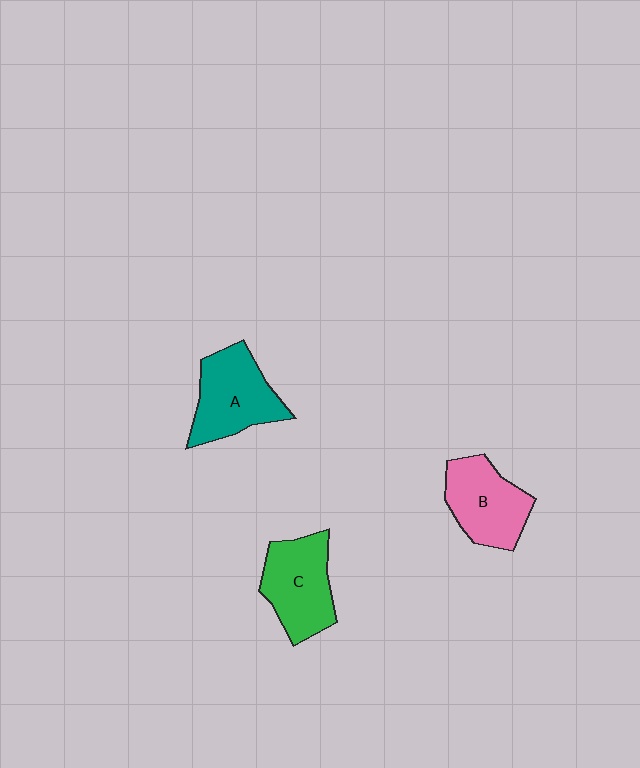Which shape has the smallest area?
Shape B (pink).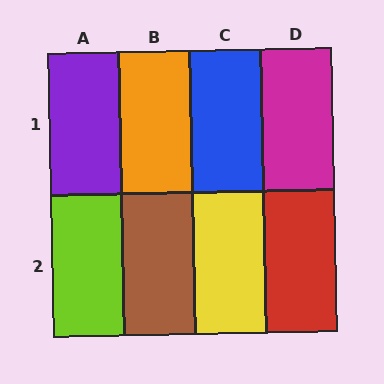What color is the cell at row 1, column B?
Orange.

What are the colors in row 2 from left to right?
Lime, brown, yellow, red.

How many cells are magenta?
1 cell is magenta.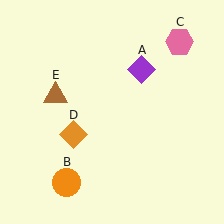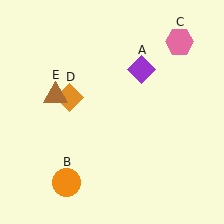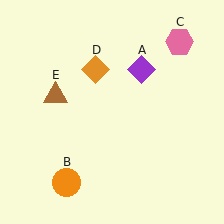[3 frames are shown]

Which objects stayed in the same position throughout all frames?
Purple diamond (object A) and orange circle (object B) and pink hexagon (object C) and brown triangle (object E) remained stationary.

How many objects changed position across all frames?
1 object changed position: orange diamond (object D).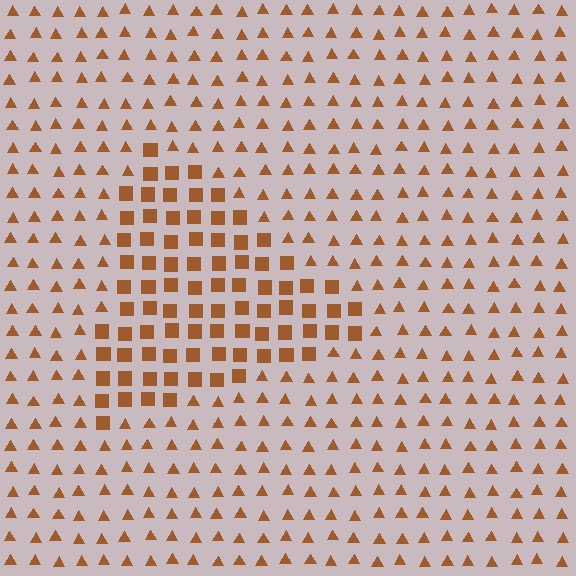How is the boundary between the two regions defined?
The boundary is defined by a change in element shape: squares inside vs. triangles outside. All elements share the same color and spacing.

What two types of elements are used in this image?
The image uses squares inside the triangle region and triangles outside it.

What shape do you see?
I see a triangle.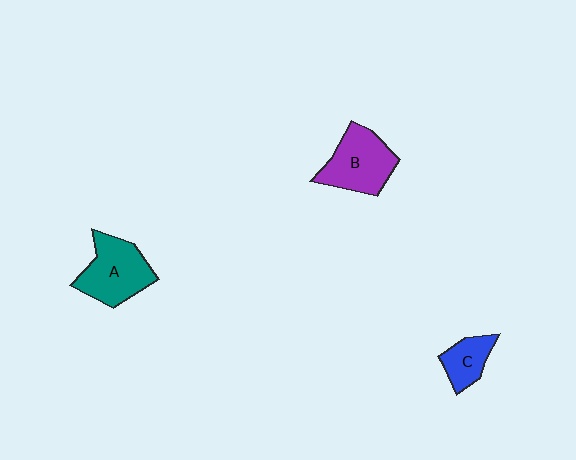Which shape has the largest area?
Shape A (teal).